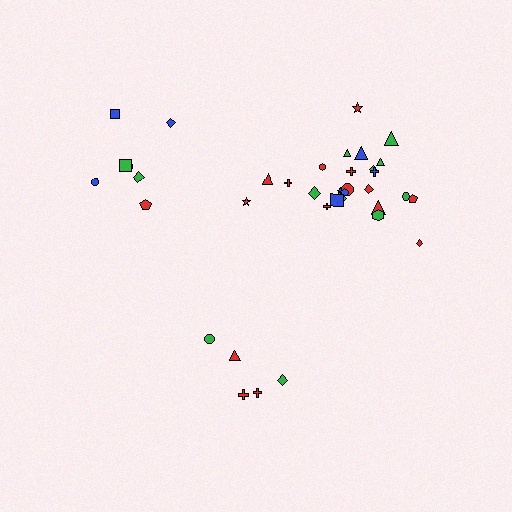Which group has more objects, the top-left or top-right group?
The top-right group.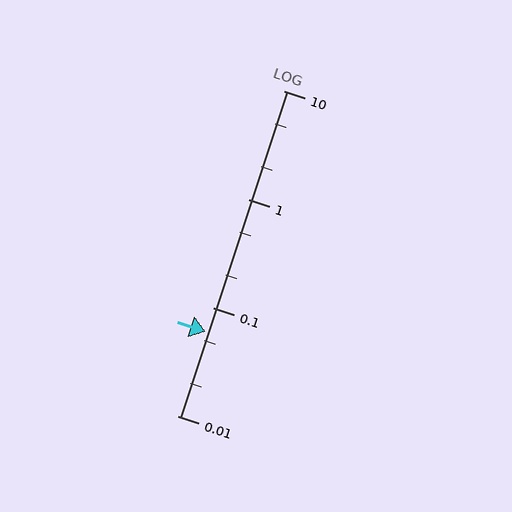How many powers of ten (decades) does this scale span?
The scale spans 3 decades, from 0.01 to 10.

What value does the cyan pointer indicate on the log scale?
The pointer indicates approximately 0.06.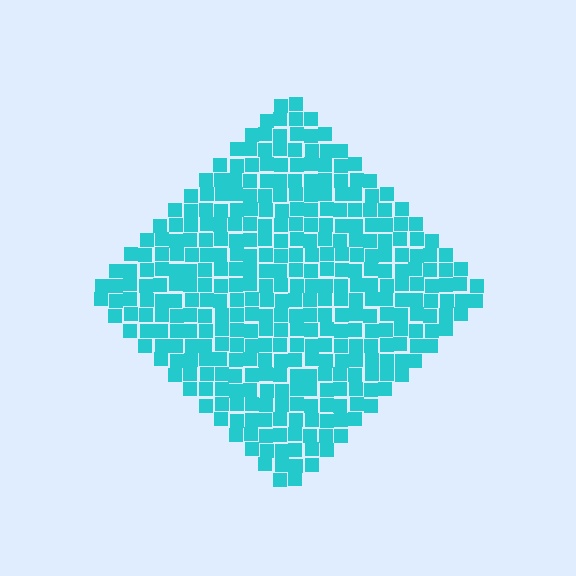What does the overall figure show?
The overall figure shows a diamond.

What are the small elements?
The small elements are squares.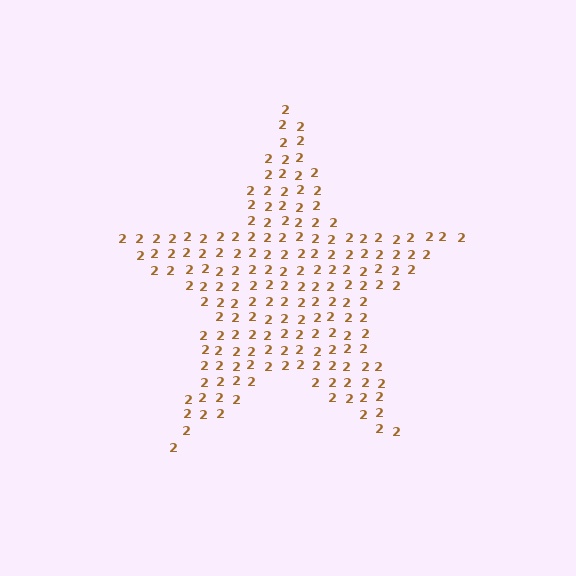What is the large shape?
The large shape is a star.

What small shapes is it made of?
It is made of small digit 2's.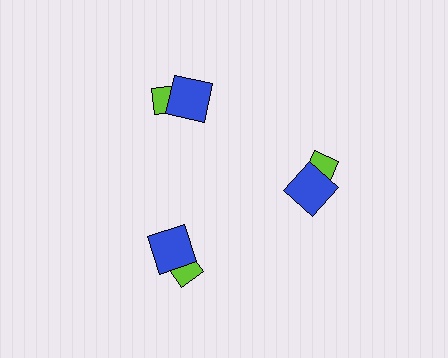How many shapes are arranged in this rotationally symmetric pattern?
There are 6 shapes, arranged in 3 groups of 2.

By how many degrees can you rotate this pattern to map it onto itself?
The pattern maps onto itself every 120 degrees of rotation.